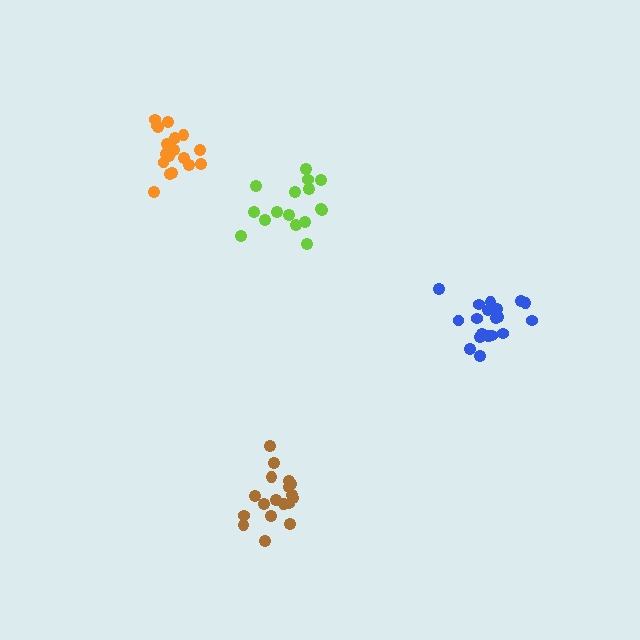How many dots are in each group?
Group 1: 16 dots, Group 2: 18 dots, Group 3: 18 dots, Group 4: 19 dots (71 total).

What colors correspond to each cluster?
The clusters are colored: lime, orange, brown, blue.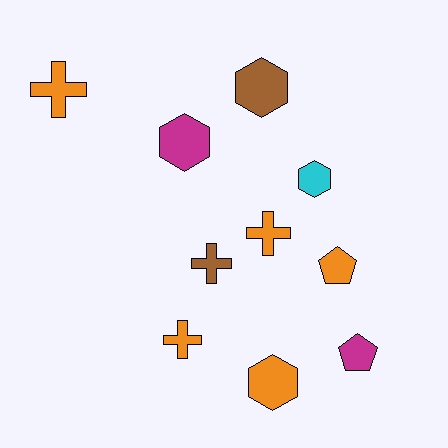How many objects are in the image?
There are 10 objects.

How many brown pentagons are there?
There are no brown pentagons.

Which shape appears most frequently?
Hexagon, with 4 objects.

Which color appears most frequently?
Orange, with 5 objects.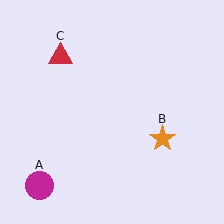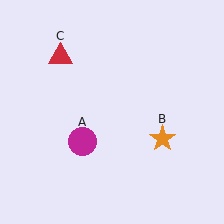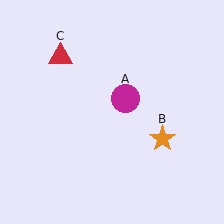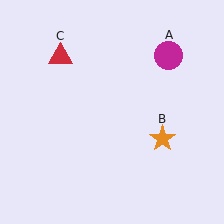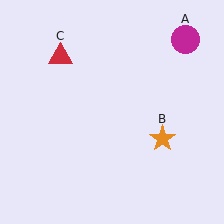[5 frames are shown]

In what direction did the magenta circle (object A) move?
The magenta circle (object A) moved up and to the right.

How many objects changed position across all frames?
1 object changed position: magenta circle (object A).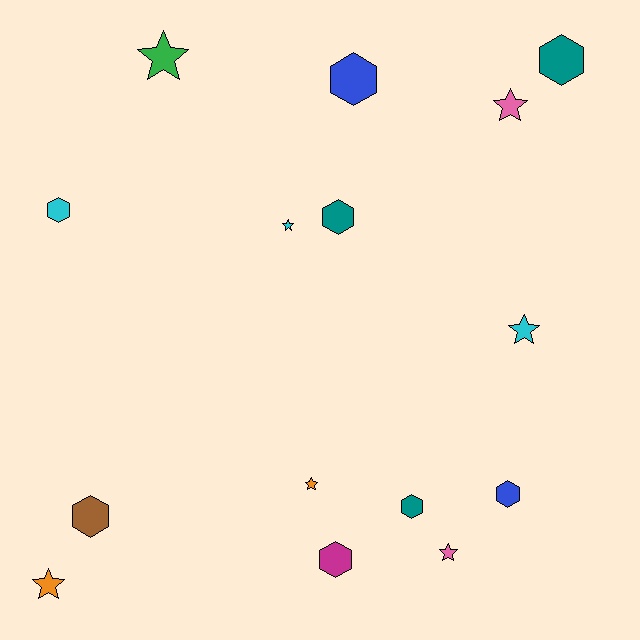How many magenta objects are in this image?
There is 1 magenta object.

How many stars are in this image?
There are 7 stars.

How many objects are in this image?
There are 15 objects.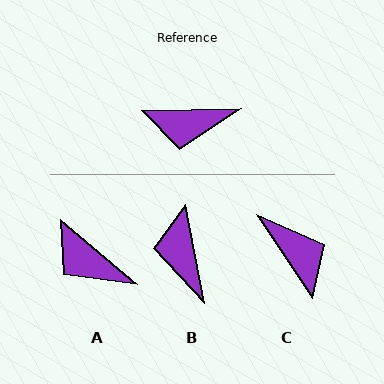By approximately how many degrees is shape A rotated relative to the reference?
Approximately 41 degrees clockwise.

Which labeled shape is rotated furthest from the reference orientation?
C, about 123 degrees away.